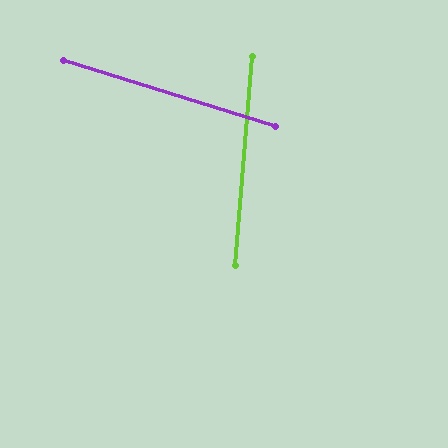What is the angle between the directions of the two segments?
Approximately 77 degrees.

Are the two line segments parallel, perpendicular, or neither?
Neither parallel nor perpendicular — they differ by about 77°.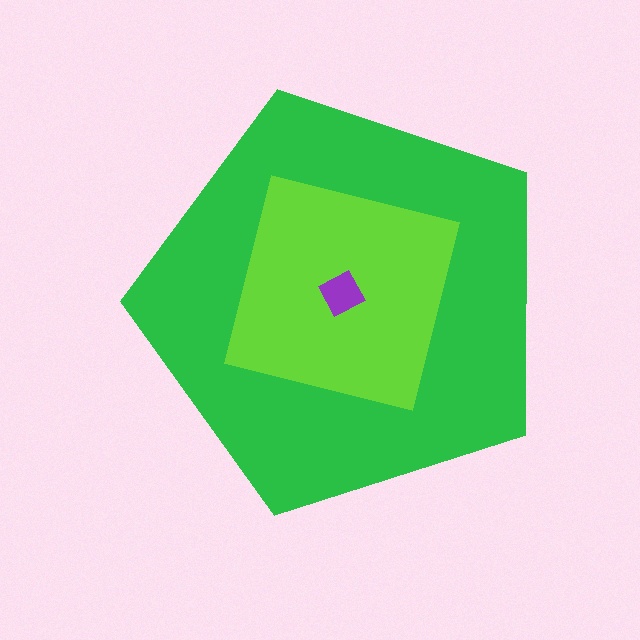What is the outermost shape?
The green pentagon.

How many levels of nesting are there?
3.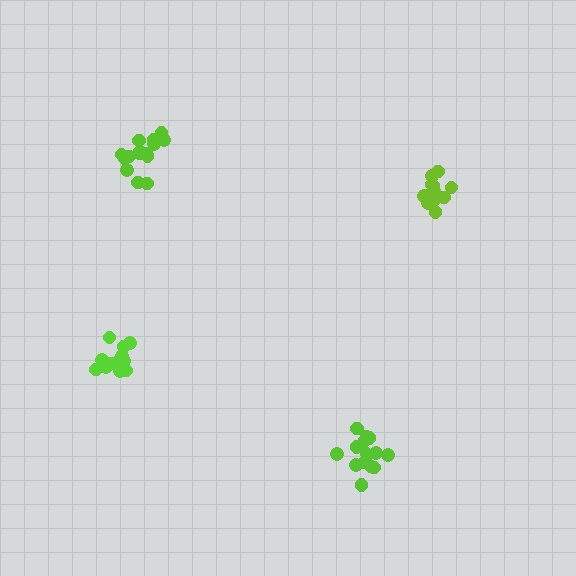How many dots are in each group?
Group 1: 13 dots, Group 2: 15 dots, Group 3: 12 dots, Group 4: 15 dots (55 total).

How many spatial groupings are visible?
There are 4 spatial groupings.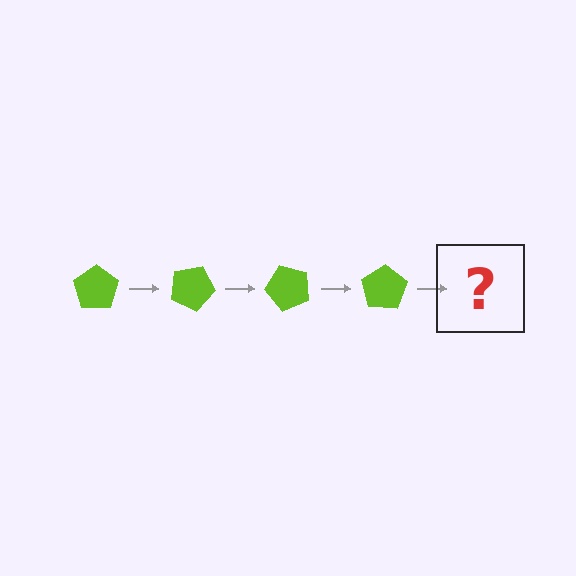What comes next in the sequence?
The next element should be a lime pentagon rotated 100 degrees.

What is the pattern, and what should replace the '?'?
The pattern is that the pentagon rotates 25 degrees each step. The '?' should be a lime pentagon rotated 100 degrees.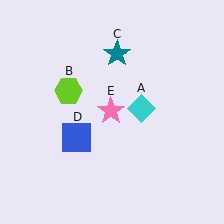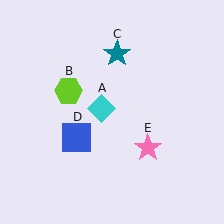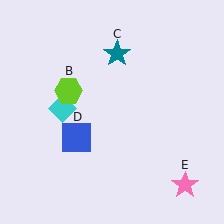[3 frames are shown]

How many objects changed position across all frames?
2 objects changed position: cyan diamond (object A), pink star (object E).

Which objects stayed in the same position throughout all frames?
Lime hexagon (object B) and teal star (object C) and blue square (object D) remained stationary.